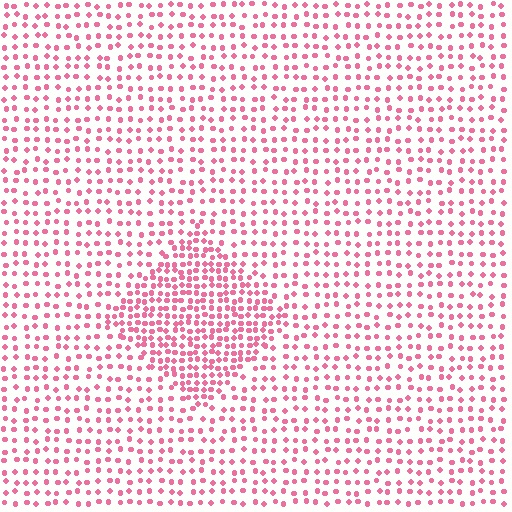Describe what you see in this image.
The image contains small pink elements arranged at two different densities. A diamond-shaped region is visible where the elements are more densely packed than the surrounding area.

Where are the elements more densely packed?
The elements are more densely packed inside the diamond boundary.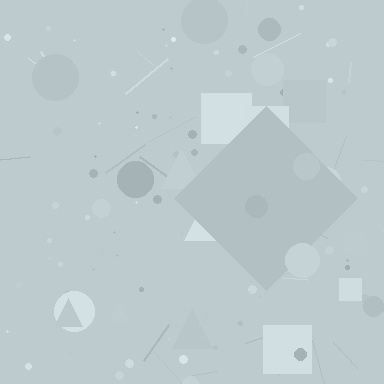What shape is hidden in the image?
A diamond is hidden in the image.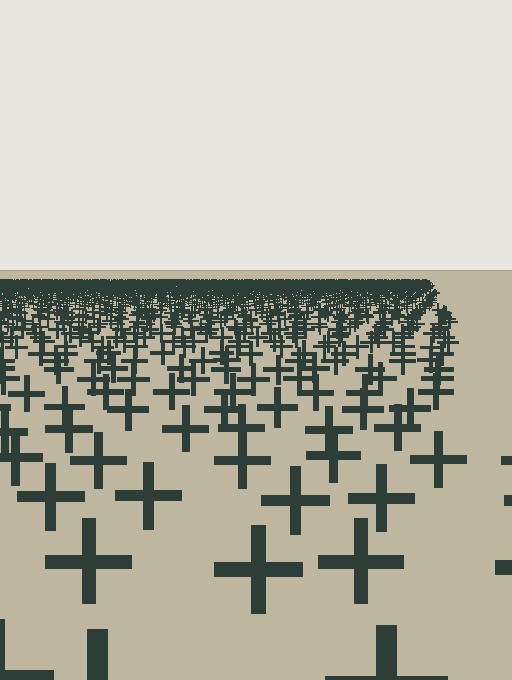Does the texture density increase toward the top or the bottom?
Density increases toward the top.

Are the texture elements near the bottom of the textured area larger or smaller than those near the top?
Larger. Near the bottom, elements are closer to the viewer and appear at a bigger on-screen size.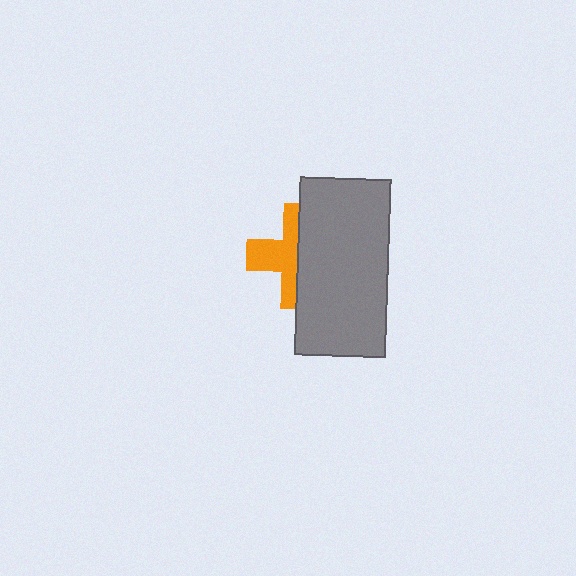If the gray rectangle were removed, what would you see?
You would see the complete orange cross.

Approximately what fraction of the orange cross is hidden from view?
Roughly 54% of the orange cross is hidden behind the gray rectangle.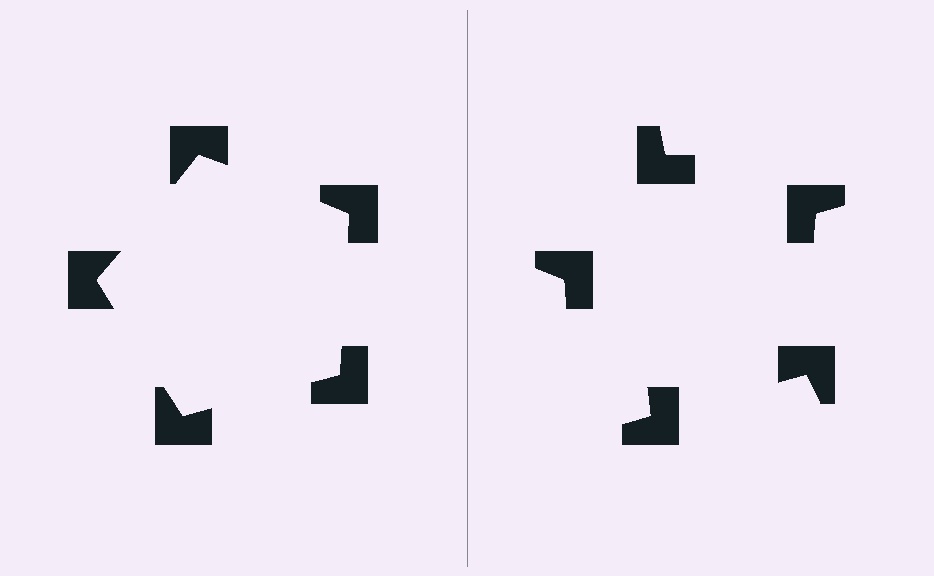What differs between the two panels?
The notched squares are positioned identically on both sides; only the wedge orientations differ. On the left they align to a pentagon; on the right they are misaligned.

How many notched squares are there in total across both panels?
10 — 5 on each side.